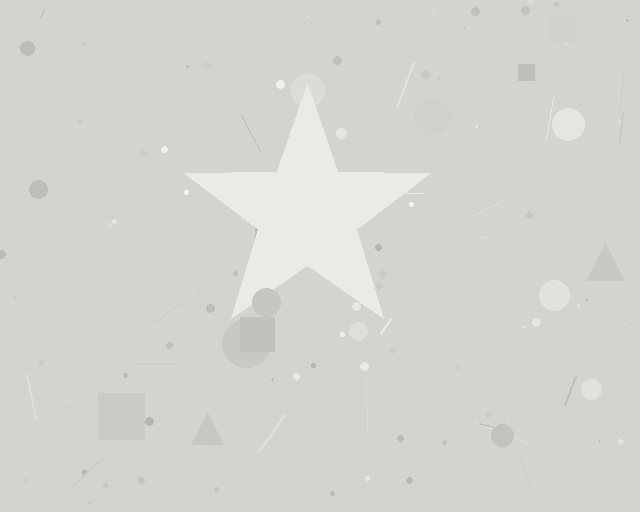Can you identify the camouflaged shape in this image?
The camouflaged shape is a star.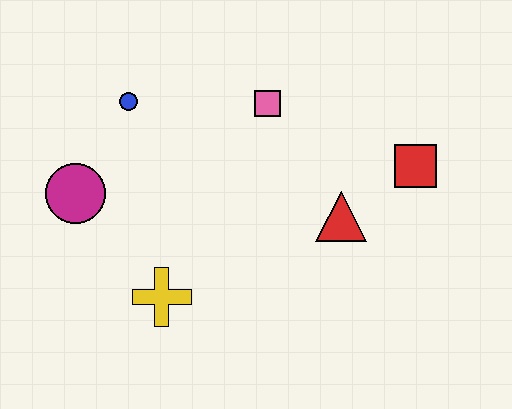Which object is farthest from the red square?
The magenta circle is farthest from the red square.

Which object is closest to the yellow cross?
The magenta circle is closest to the yellow cross.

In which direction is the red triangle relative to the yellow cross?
The red triangle is to the right of the yellow cross.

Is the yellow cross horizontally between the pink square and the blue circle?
Yes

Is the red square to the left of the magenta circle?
No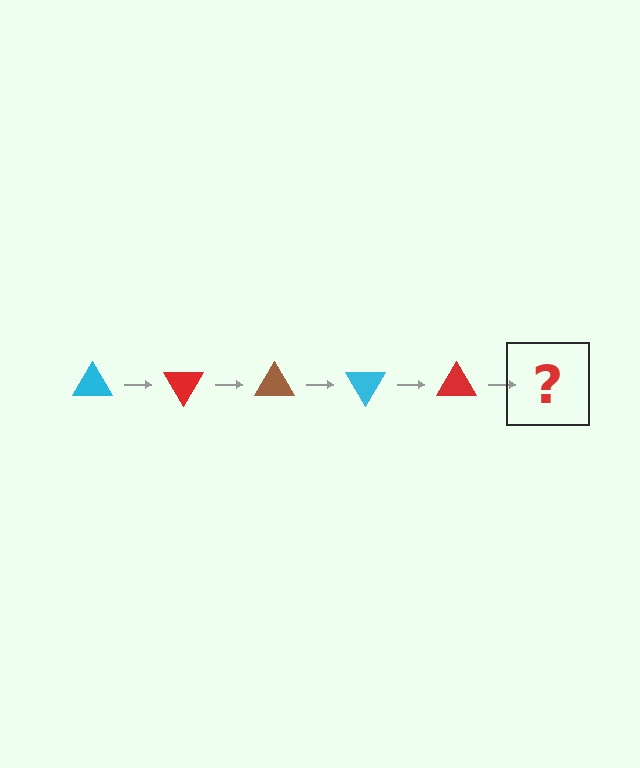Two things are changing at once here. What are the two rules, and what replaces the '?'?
The two rules are that it rotates 60 degrees each step and the color cycles through cyan, red, and brown. The '?' should be a brown triangle, rotated 300 degrees from the start.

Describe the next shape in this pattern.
It should be a brown triangle, rotated 300 degrees from the start.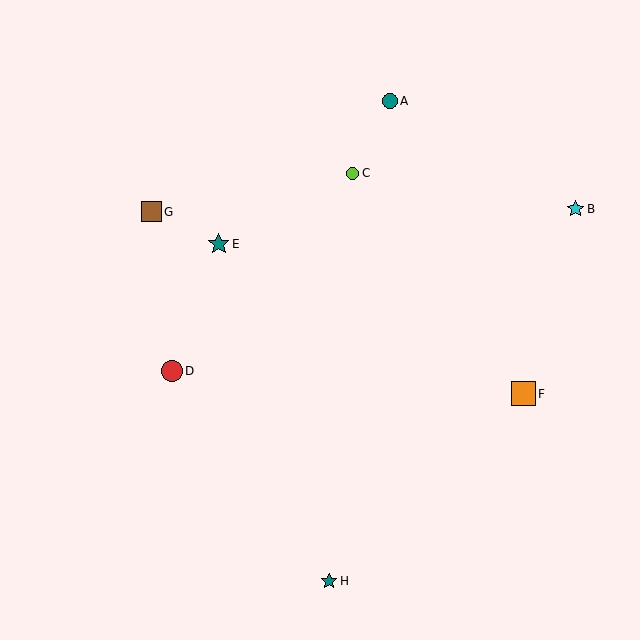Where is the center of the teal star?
The center of the teal star is at (219, 244).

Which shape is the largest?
The orange square (labeled F) is the largest.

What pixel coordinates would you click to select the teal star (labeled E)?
Click at (219, 244) to select the teal star E.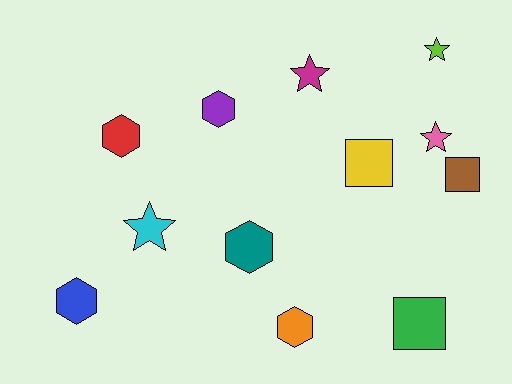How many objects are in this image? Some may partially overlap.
There are 12 objects.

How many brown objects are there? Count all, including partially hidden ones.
There is 1 brown object.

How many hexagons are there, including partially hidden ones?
There are 5 hexagons.